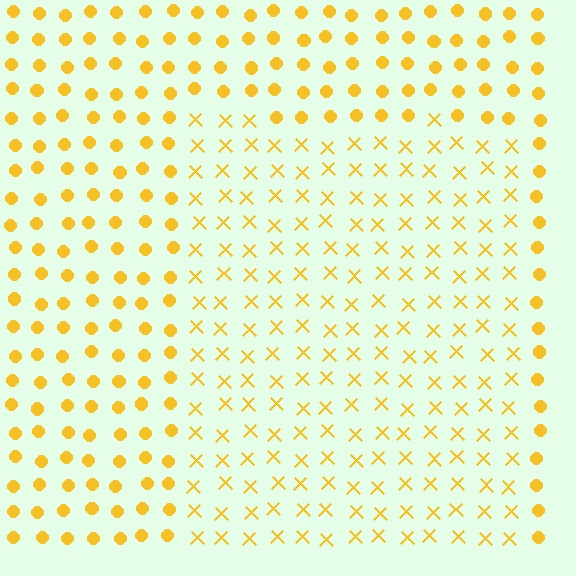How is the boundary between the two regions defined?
The boundary is defined by a change in element shape: X marks inside vs. circles outside. All elements share the same color and spacing.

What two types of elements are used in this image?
The image uses X marks inside the rectangle region and circles outside it.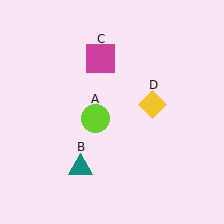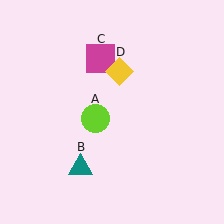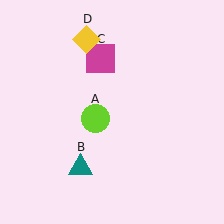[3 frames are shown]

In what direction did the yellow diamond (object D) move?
The yellow diamond (object D) moved up and to the left.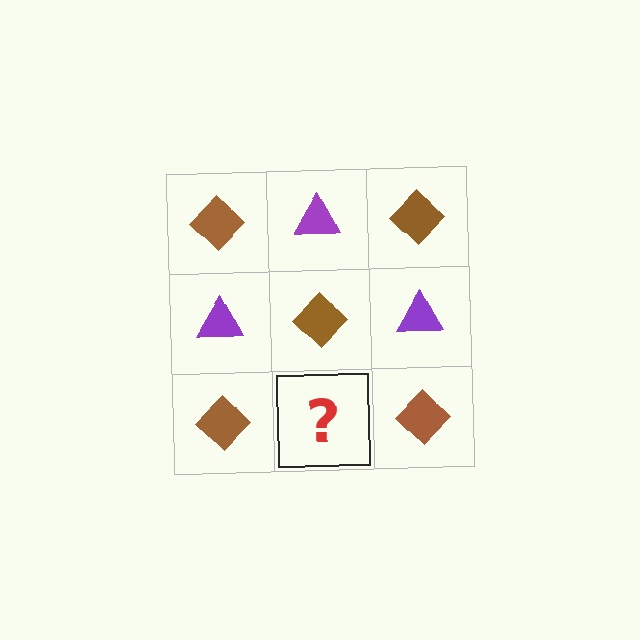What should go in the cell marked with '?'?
The missing cell should contain a purple triangle.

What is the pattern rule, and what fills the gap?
The rule is that it alternates brown diamond and purple triangle in a checkerboard pattern. The gap should be filled with a purple triangle.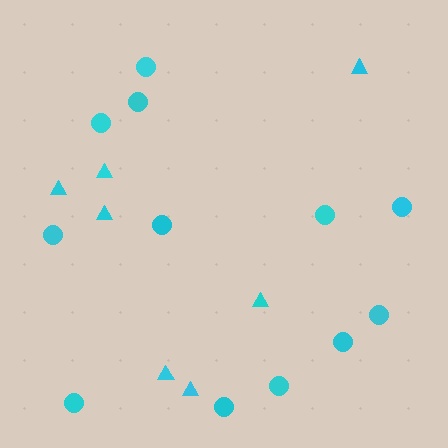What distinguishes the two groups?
There are 2 groups: one group of circles (12) and one group of triangles (7).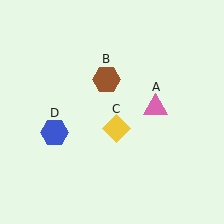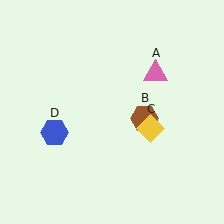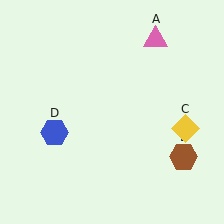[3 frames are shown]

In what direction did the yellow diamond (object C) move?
The yellow diamond (object C) moved right.